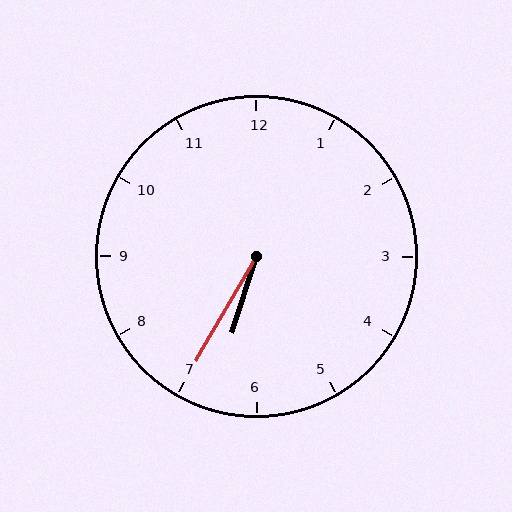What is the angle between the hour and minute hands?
Approximately 12 degrees.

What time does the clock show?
6:35.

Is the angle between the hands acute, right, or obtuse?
It is acute.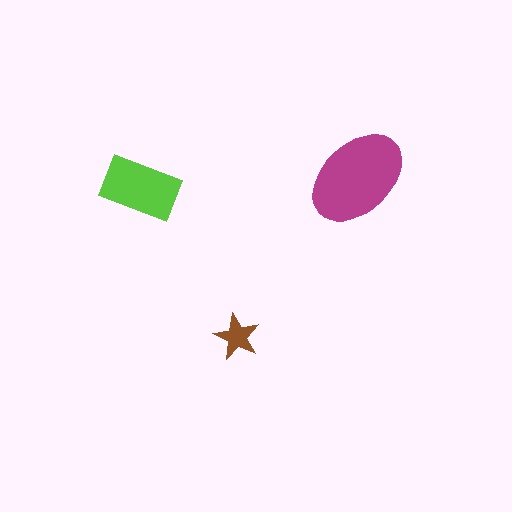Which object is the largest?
The magenta ellipse.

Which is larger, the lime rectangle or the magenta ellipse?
The magenta ellipse.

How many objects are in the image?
There are 3 objects in the image.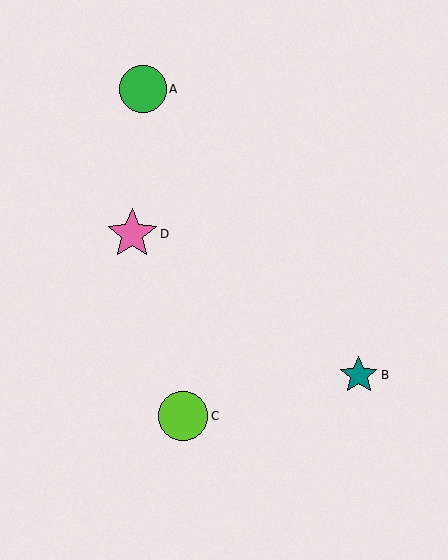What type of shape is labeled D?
Shape D is a pink star.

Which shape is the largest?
The pink star (labeled D) is the largest.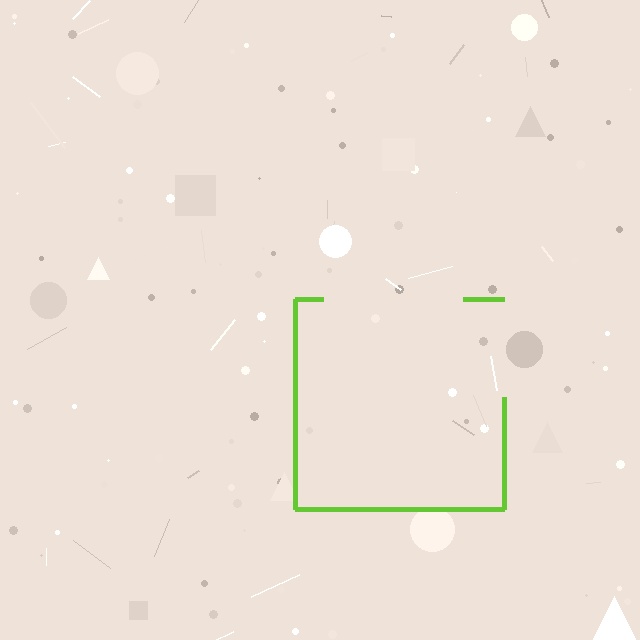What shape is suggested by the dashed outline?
The dashed outline suggests a square.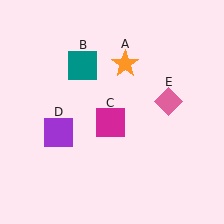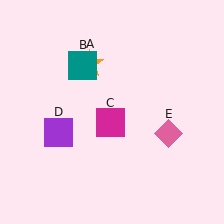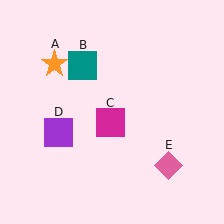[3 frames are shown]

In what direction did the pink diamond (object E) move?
The pink diamond (object E) moved down.